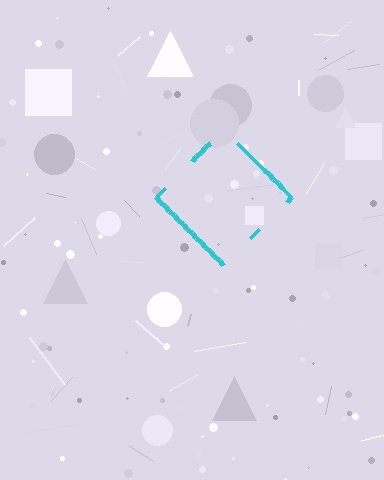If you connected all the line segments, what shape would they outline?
They would outline a diamond.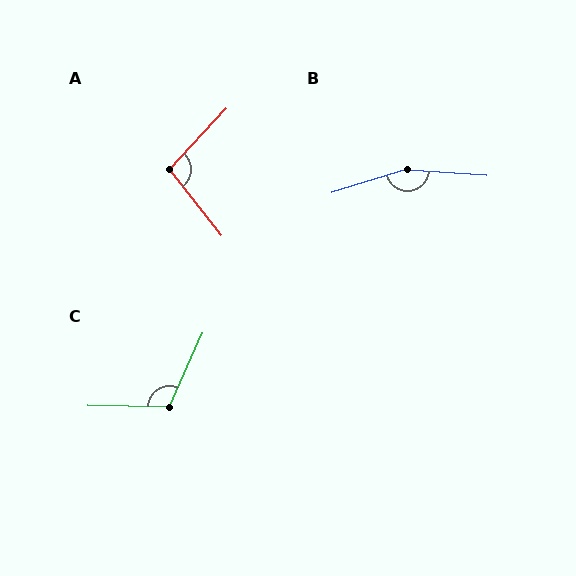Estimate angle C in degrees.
Approximately 114 degrees.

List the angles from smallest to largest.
A (99°), C (114°), B (159°).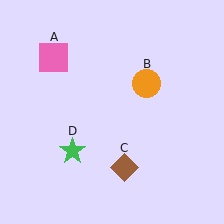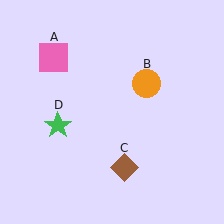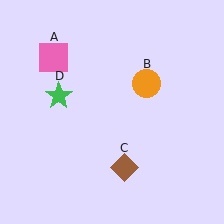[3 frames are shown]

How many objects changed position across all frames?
1 object changed position: green star (object D).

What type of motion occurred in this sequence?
The green star (object D) rotated clockwise around the center of the scene.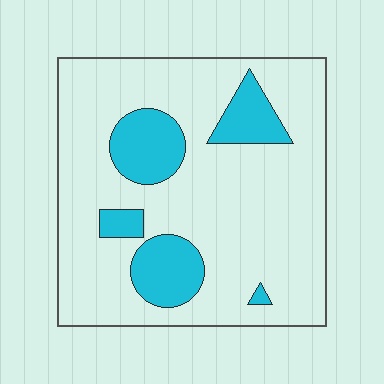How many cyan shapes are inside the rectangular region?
5.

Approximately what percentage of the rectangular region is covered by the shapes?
Approximately 20%.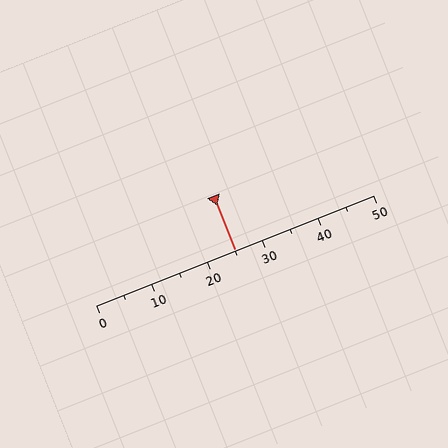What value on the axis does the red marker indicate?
The marker indicates approximately 25.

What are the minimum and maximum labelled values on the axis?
The axis runs from 0 to 50.